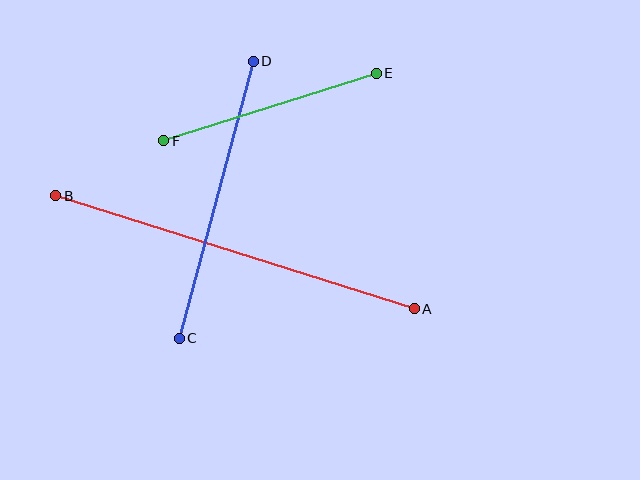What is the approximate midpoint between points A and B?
The midpoint is at approximately (235, 252) pixels.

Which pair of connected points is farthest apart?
Points A and B are farthest apart.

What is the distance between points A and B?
The distance is approximately 376 pixels.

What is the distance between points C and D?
The distance is approximately 287 pixels.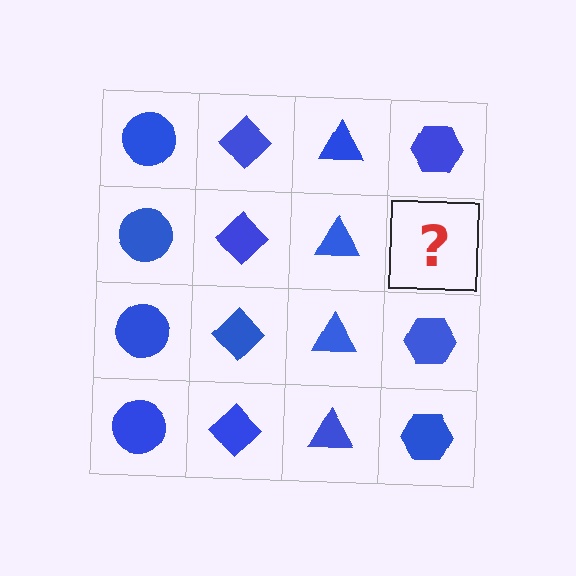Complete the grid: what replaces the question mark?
The question mark should be replaced with a blue hexagon.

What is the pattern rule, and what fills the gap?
The rule is that each column has a consistent shape. The gap should be filled with a blue hexagon.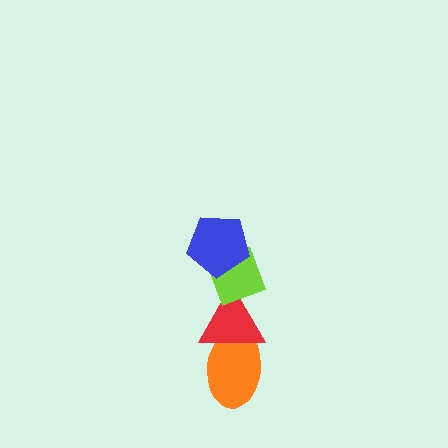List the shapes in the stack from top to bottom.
From top to bottom: the blue pentagon, the lime diamond, the red triangle, the orange ellipse.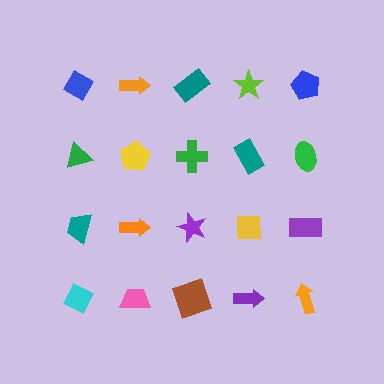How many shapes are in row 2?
5 shapes.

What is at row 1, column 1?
A blue diamond.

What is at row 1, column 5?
A blue pentagon.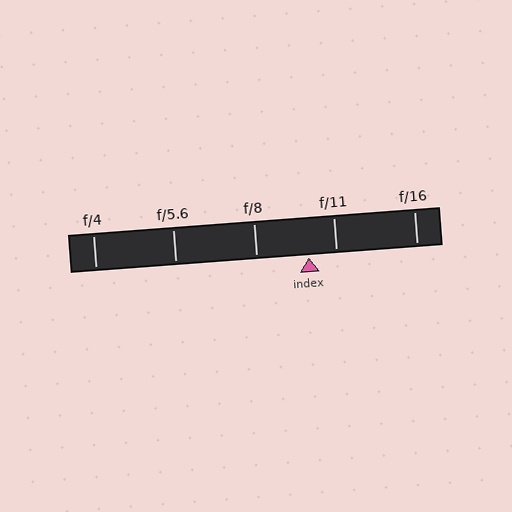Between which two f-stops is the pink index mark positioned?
The index mark is between f/8 and f/11.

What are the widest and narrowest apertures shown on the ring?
The widest aperture shown is f/4 and the narrowest is f/16.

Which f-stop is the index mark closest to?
The index mark is closest to f/11.